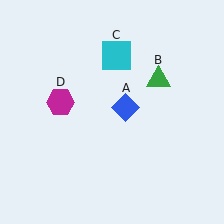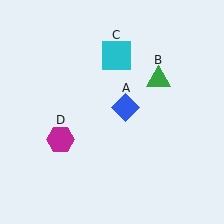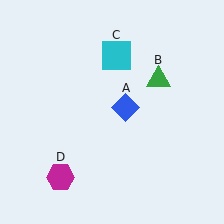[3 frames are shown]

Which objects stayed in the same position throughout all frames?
Blue diamond (object A) and green triangle (object B) and cyan square (object C) remained stationary.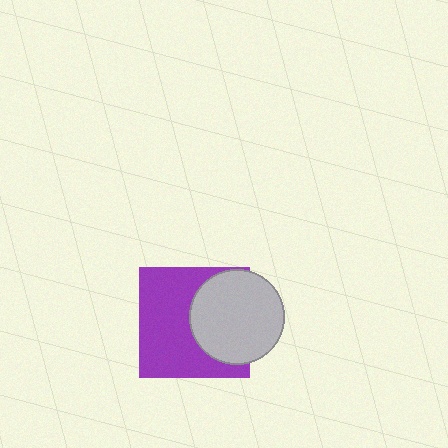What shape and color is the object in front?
The object in front is a light gray circle.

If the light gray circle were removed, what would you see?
You would see the complete purple square.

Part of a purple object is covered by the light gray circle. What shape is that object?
It is a square.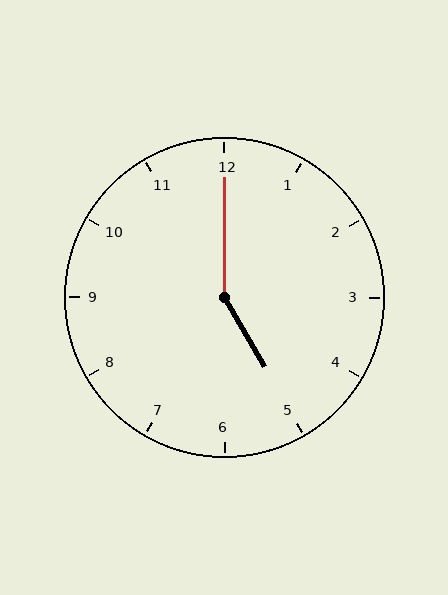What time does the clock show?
5:00.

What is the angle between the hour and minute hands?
Approximately 150 degrees.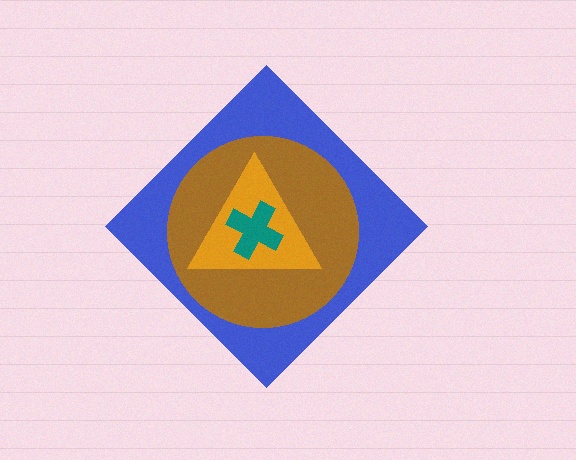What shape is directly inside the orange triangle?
The teal cross.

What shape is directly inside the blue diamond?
The brown circle.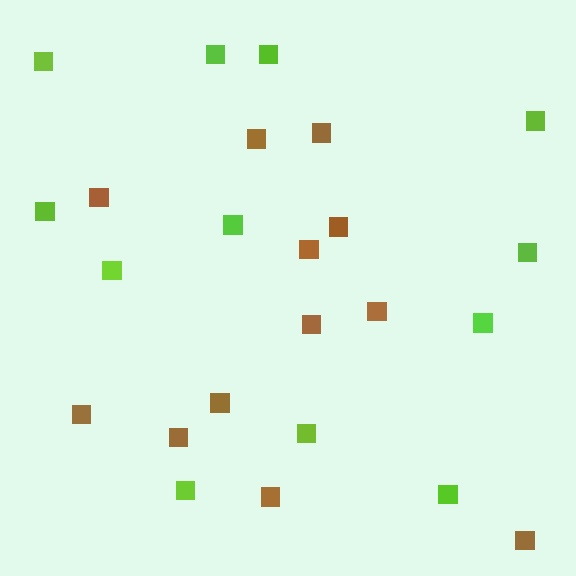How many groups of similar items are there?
There are 2 groups: one group of lime squares (12) and one group of brown squares (12).